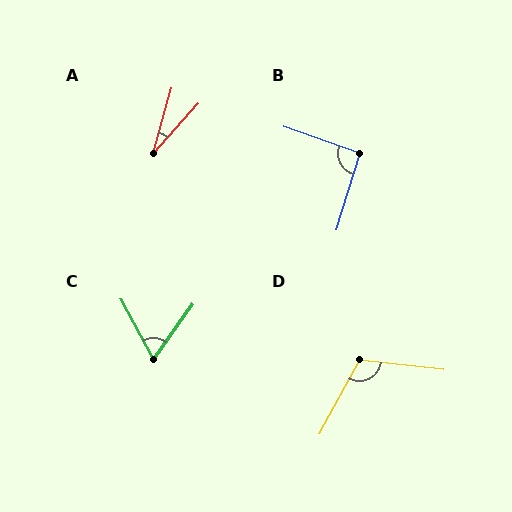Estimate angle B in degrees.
Approximately 93 degrees.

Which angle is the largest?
D, at approximately 112 degrees.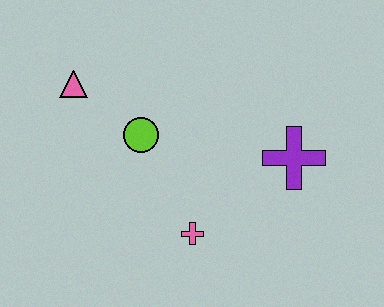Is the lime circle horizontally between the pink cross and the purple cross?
No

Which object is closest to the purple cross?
The pink cross is closest to the purple cross.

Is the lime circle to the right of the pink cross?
No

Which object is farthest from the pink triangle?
The purple cross is farthest from the pink triangle.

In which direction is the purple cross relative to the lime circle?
The purple cross is to the right of the lime circle.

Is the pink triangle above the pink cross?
Yes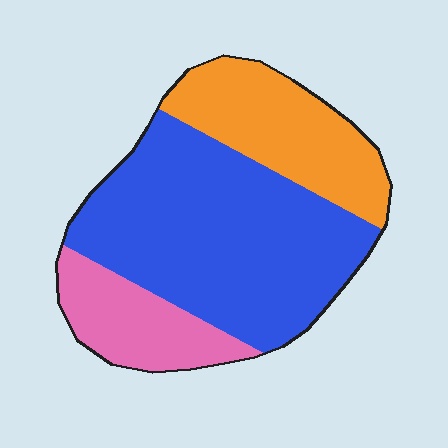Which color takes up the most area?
Blue, at roughly 55%.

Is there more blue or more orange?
Blue.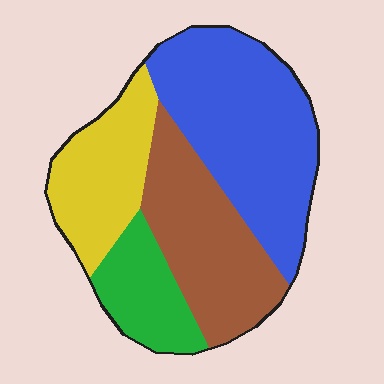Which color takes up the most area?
Blue, at roughly 40%.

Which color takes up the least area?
Green, at roughly 15%.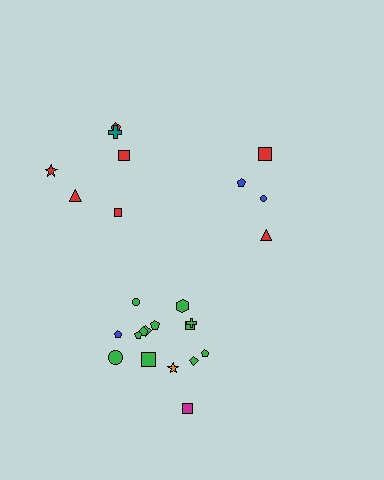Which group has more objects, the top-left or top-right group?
The top-left group.